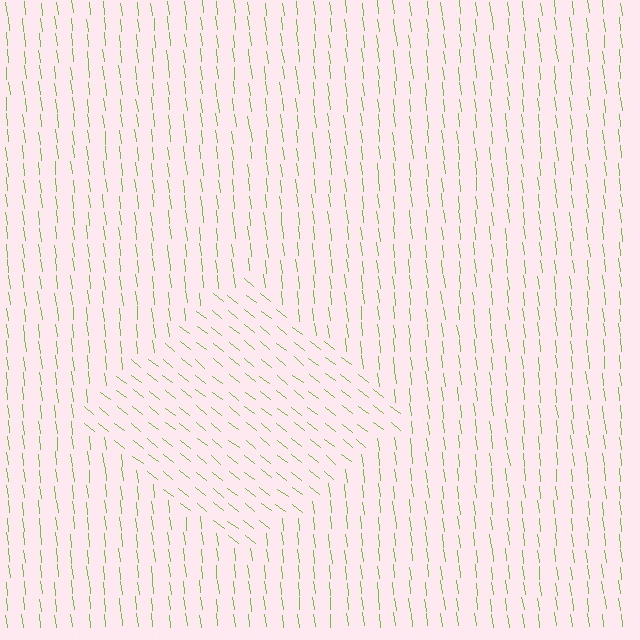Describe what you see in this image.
The image is filled with small lime line segments. A diamond region in the image has lines oriented differently from the surrounding lines, creating a visible texture boundary.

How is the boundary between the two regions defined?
The boundary is defined purely by a change in line orientation (approximately 45 degrees difference). All lines are the same color and thickness.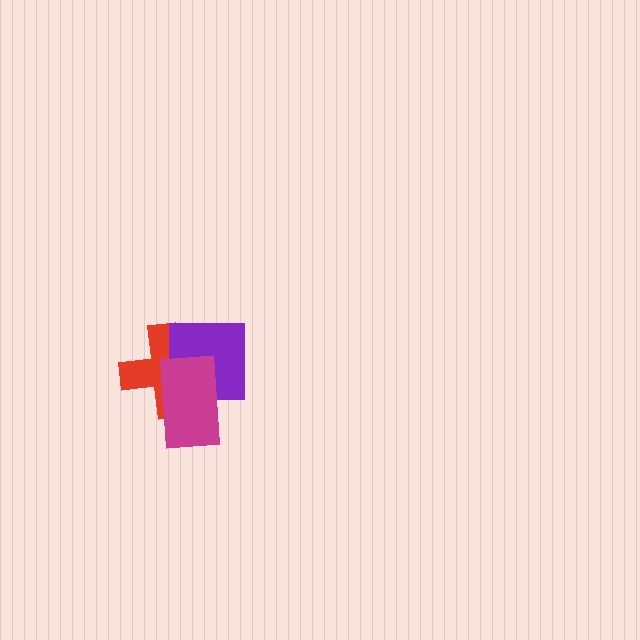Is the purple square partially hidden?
Yes, it is partially covered by another shape.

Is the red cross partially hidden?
Yes, it is partially covered by another shape.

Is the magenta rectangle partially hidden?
No, no other shape covers it.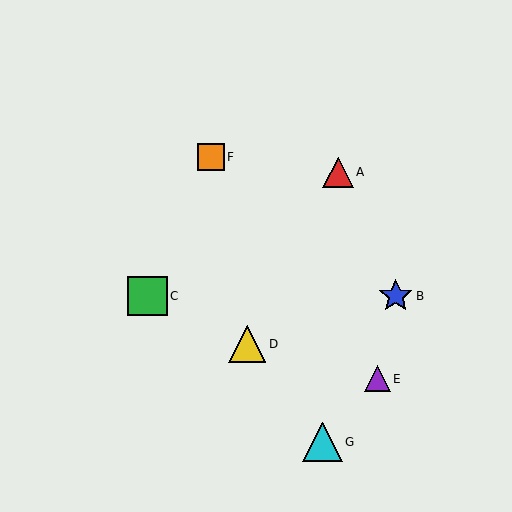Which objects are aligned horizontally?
Objects B, C are aligned horizontally.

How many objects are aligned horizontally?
2 objects (B, C) are aligned horizontally.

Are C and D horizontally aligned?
No, C is at y≈296 and D is at y≈344.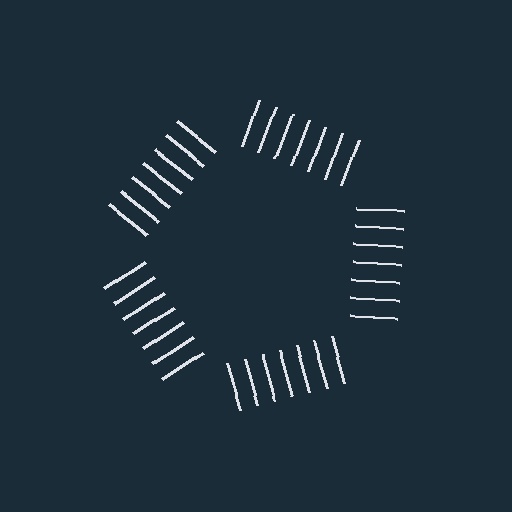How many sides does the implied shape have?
5 sides — the line-ends trace a pentagon.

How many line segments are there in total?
35 — 7 along each of the 5 edges.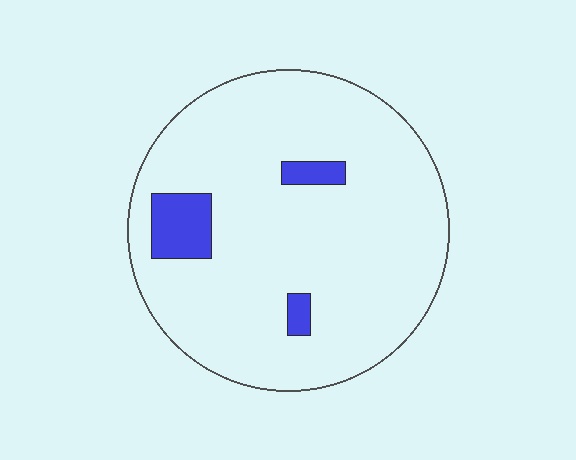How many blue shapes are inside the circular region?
3.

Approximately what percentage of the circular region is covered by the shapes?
Approximately 10%.